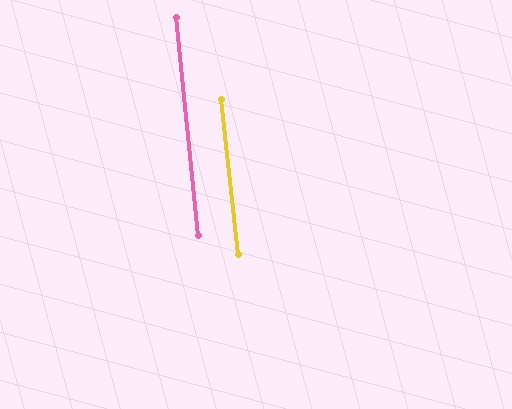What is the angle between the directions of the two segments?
Approximately 1 degree.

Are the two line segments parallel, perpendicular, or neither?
Parallel — their directions differ by only 0.5°.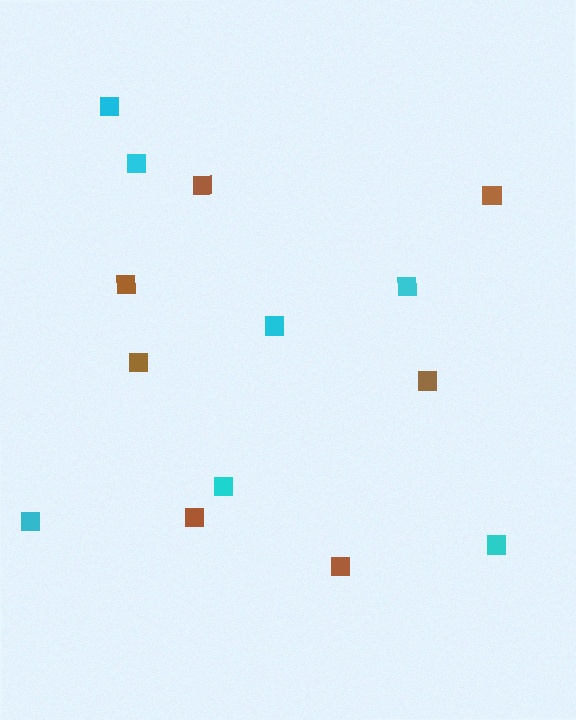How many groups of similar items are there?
There are 2 groups: one group of brown squares (7) and one group of cyan squares (7).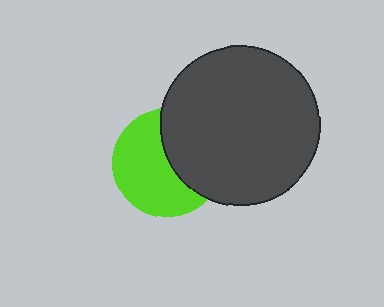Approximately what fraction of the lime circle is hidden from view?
Roughly 41% of the lime circle is hidden behind the dark gray circle.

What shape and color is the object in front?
The object in front is a dark gray circle.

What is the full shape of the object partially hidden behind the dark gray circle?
The partially hidden object is a lime circle.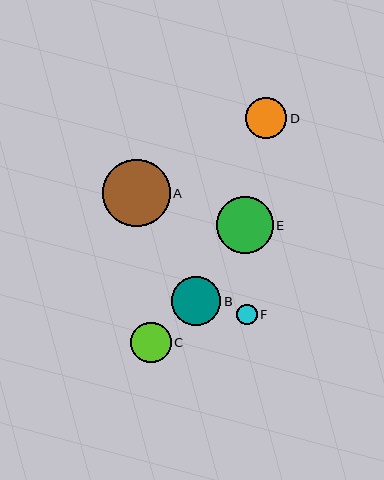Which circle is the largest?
Circle A is the largest with a size of approximately 67 pixels.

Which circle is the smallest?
Circle F is the smallest with a size of approximately 20 pixels.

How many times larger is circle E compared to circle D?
Circle E is approximately 1.4 times the size of circle D.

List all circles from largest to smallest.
From largest to smallest: A, E, B, D, C, F.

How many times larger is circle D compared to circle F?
Circle D is approximately 2.1 times the size of circle F.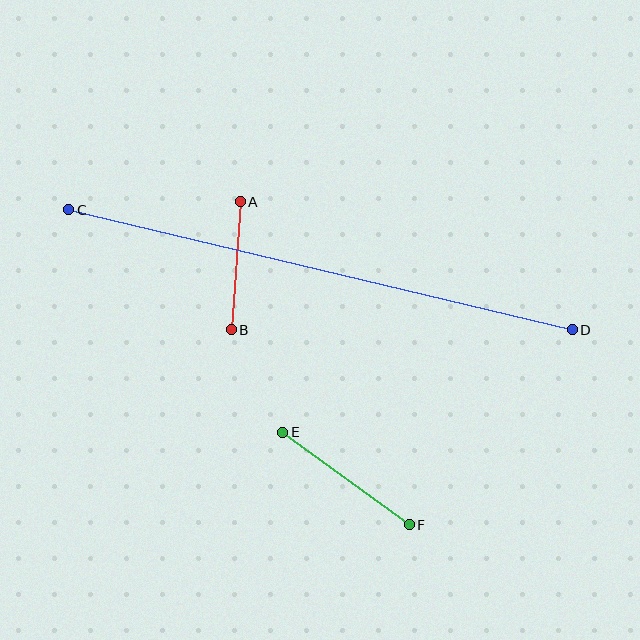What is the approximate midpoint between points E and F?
The midpoint is at approximately (346, 478) pixels.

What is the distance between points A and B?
The distance is approximately 128 pixels.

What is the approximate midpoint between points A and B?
The midpoint is at approximately (236, 266) pixels.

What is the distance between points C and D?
The distance is approximately 517 pixels.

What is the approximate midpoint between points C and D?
The midpoint is at approximately (320, 270) pixels.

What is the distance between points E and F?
The distance is approximately 157 pixels.